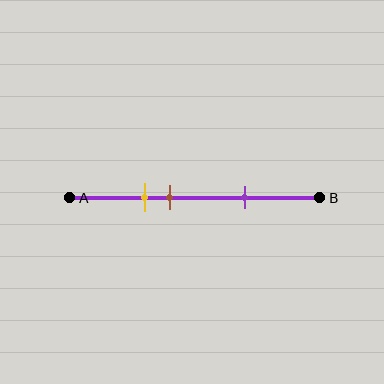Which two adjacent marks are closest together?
The yellow and brown marks are the closest adjacent pair.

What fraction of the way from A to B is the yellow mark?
The yellow mark is approximately 30% (0.3) of the way from A to B.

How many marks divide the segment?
There are 3 marks dividing the segment.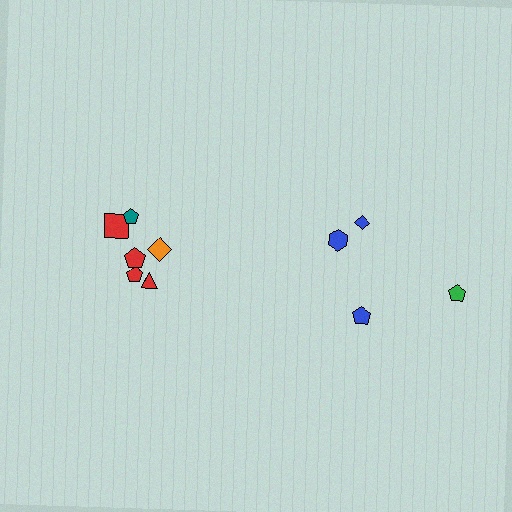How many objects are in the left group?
There are 6 objects.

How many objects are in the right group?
There are 4 objects.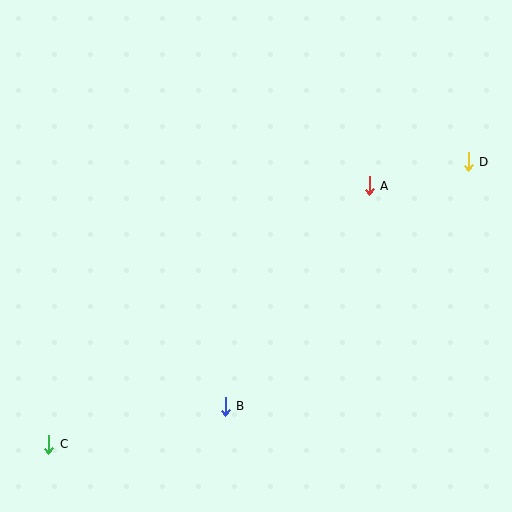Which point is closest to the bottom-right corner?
Point B is closest to the bottom-right corner.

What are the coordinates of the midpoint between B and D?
The midpoint between B and D is at (347, 284).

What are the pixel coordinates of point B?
Point B is at (225, 406).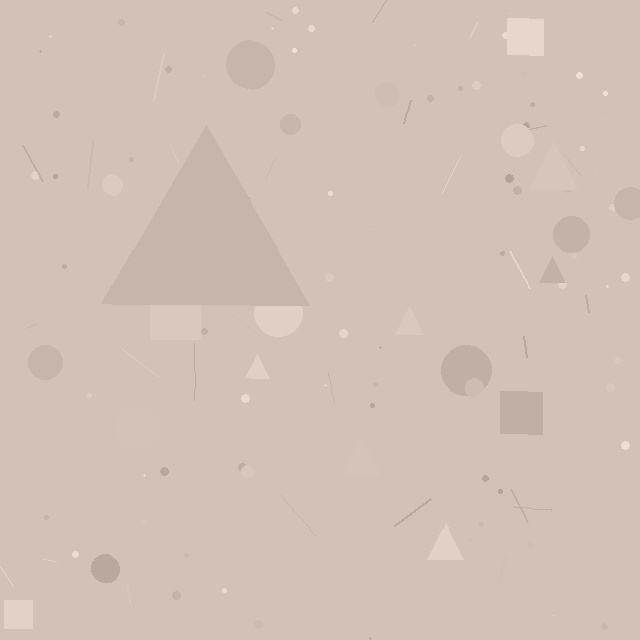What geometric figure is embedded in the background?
A triangle is embedded in the background.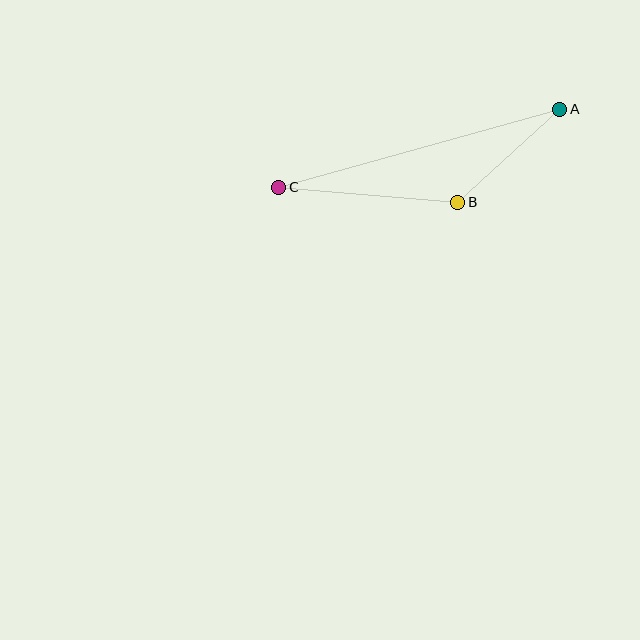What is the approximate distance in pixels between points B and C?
The distance between B and C is approximately 180 pixels.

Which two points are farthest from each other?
Points A and C are farthest from each other.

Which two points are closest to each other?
Points A and B are closest to each other.